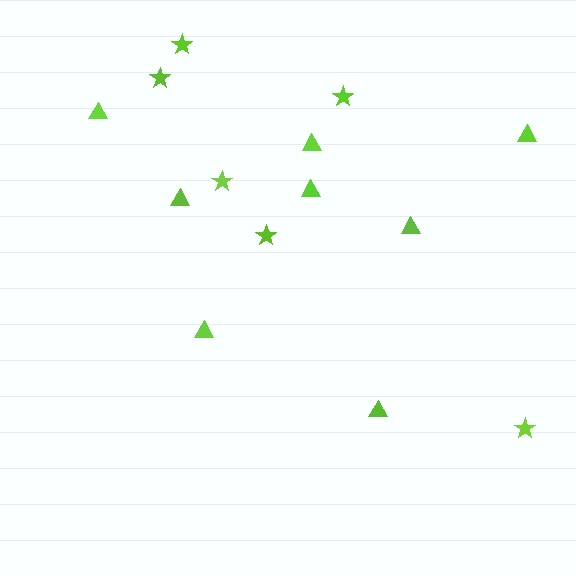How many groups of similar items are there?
There are 2 groups: one group of stars (6) and one group of triangles (8).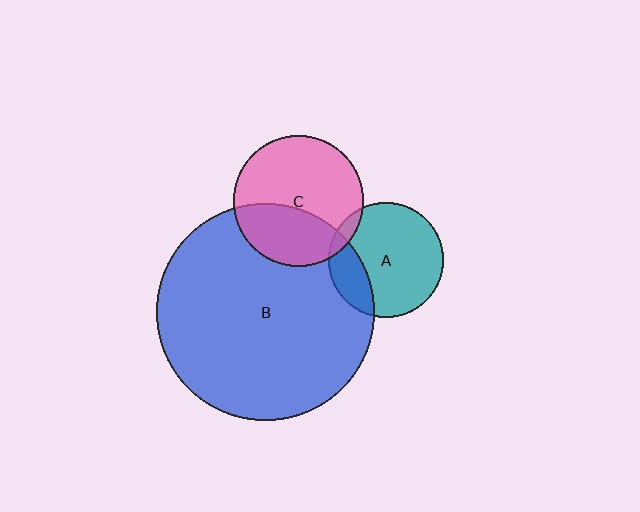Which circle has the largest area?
Circle B (blue).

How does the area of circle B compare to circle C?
Approximately 2.8 times.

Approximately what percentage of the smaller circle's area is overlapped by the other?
Approximately 35%.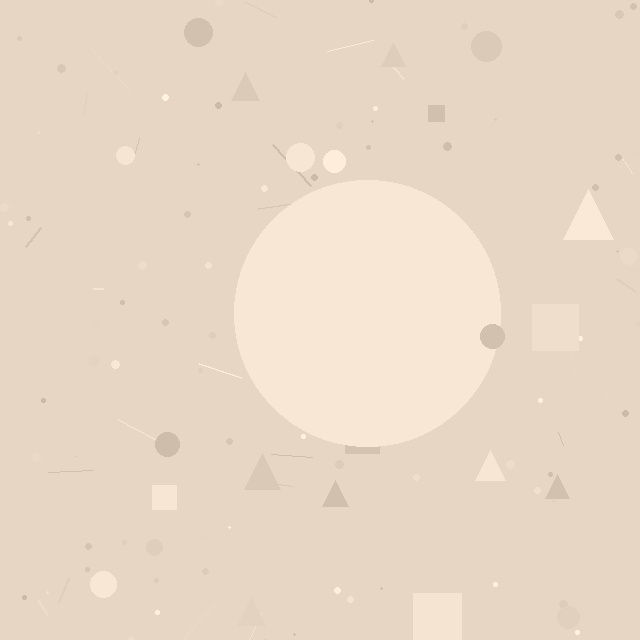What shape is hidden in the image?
A circle is hidden in the image.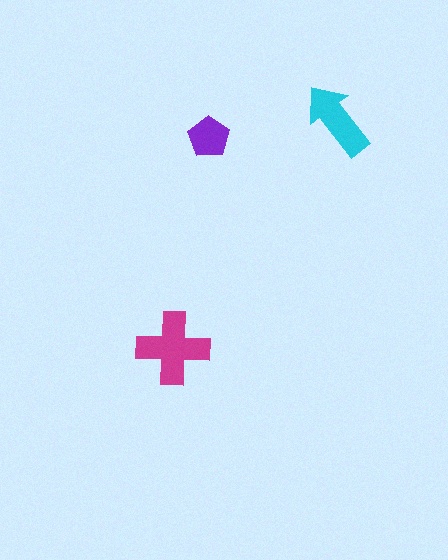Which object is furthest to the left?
The magenta cross is leftmost.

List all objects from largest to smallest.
The magenta cross, the cyan arrow, the purple pentagon.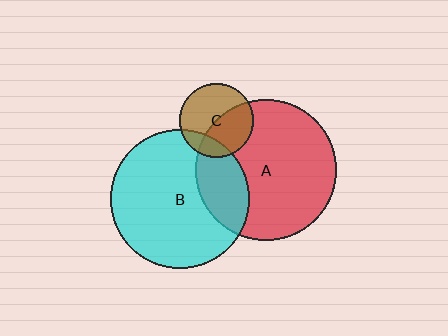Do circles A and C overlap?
Yes.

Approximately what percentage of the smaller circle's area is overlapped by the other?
Approximately 45%.